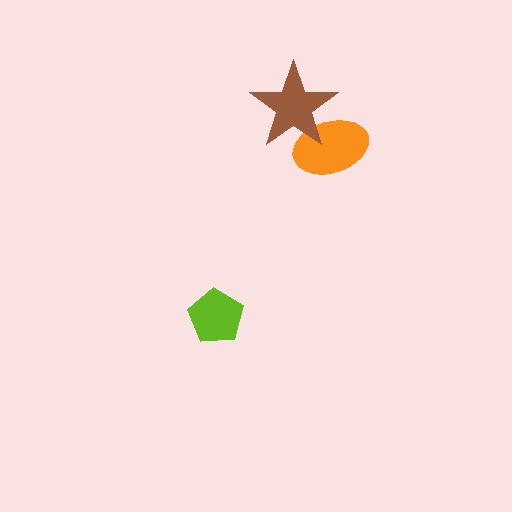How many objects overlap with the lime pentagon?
0 objects overlap with the lime pentagon.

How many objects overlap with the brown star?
1 object overlaps with the brown star.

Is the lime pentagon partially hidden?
No, no other shape covers it.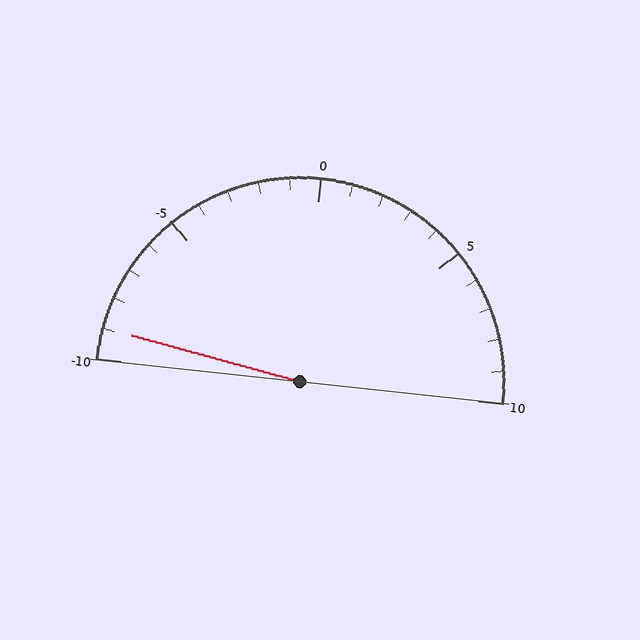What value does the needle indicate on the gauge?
The needle indicates approximately -9.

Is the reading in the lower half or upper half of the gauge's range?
The reading is in the lower half of the range (-10 to 10).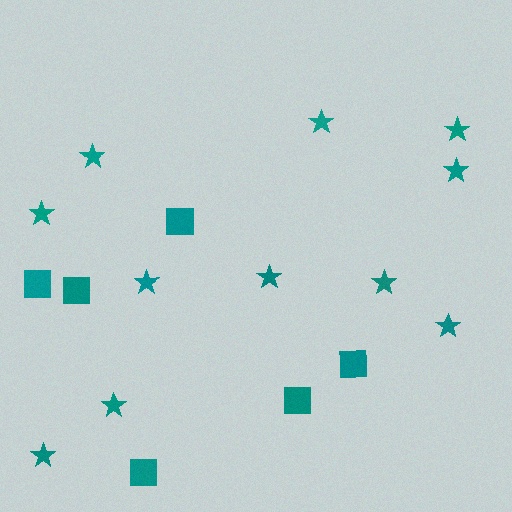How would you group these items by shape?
There are 2 groups: one group of squares (6) and one group of stars (11).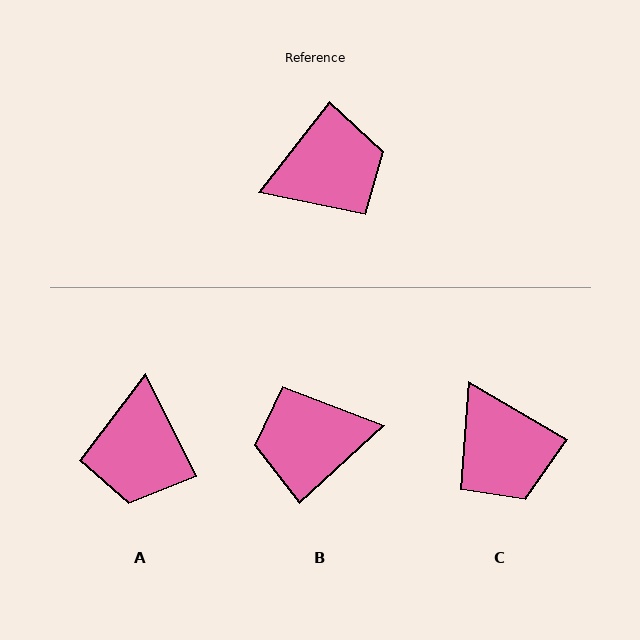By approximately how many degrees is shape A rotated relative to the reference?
Approximately 116 degrees clockwise.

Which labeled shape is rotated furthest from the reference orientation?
B, about 170 degrees away.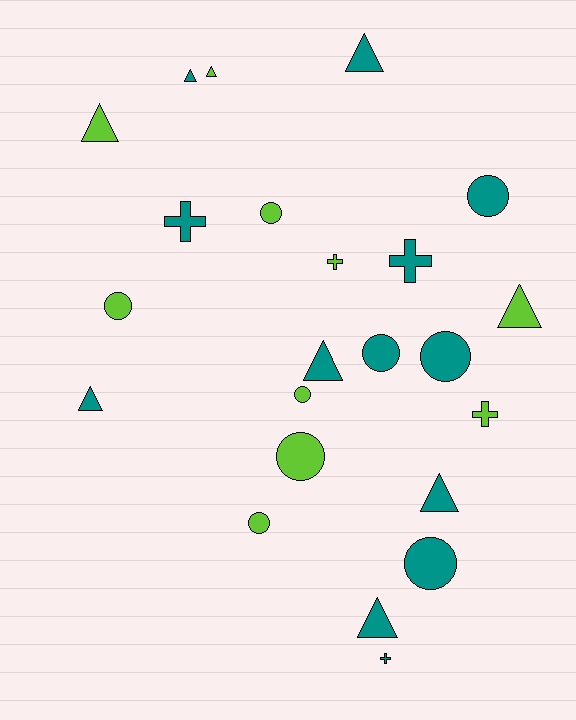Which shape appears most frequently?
Circle, with 9 objects.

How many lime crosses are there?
There are 2 lime crosses.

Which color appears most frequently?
Teal, with 13 objects.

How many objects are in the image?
There are 23 objects.